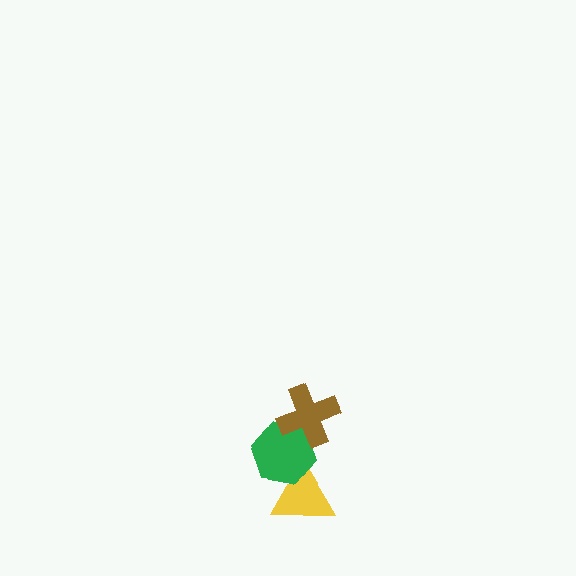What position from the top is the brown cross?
The brown cross is 1st from the top.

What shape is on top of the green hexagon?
The brown cross is on top of the green hexagon.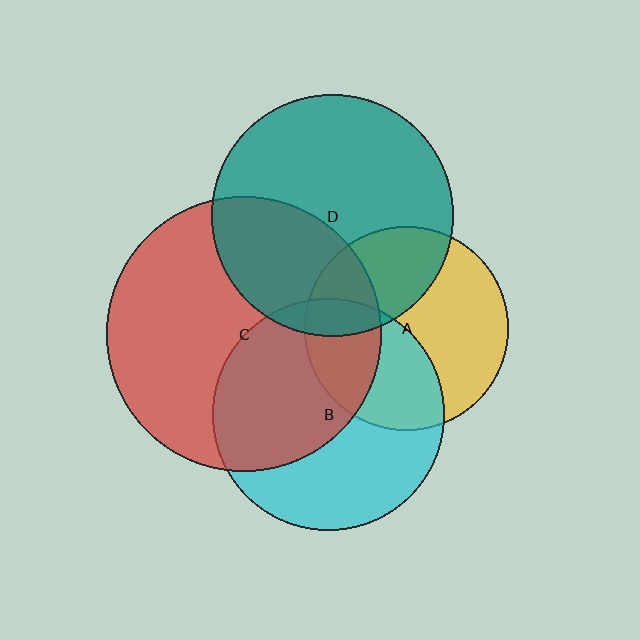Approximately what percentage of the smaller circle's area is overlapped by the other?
Approximately 35%.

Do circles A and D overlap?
Yes.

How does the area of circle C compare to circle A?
Approximately 1.8 times.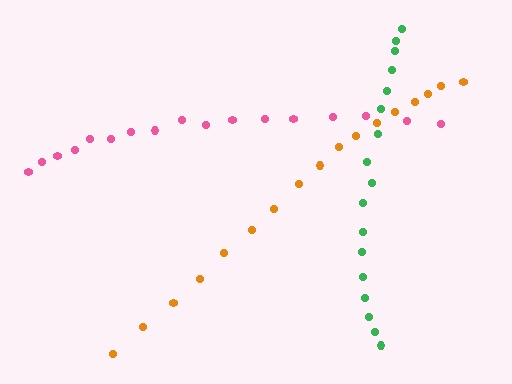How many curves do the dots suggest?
There are 3 distinct paths.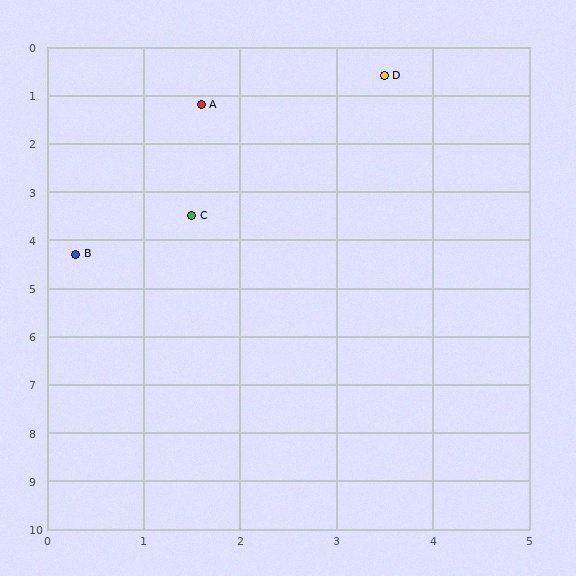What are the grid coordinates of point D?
Point D is at approximately (3.5, 0.6).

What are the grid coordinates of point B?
Point B is at approximately (0.3, 4.3).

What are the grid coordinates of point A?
Point A is at approximately (1.6, 1.2).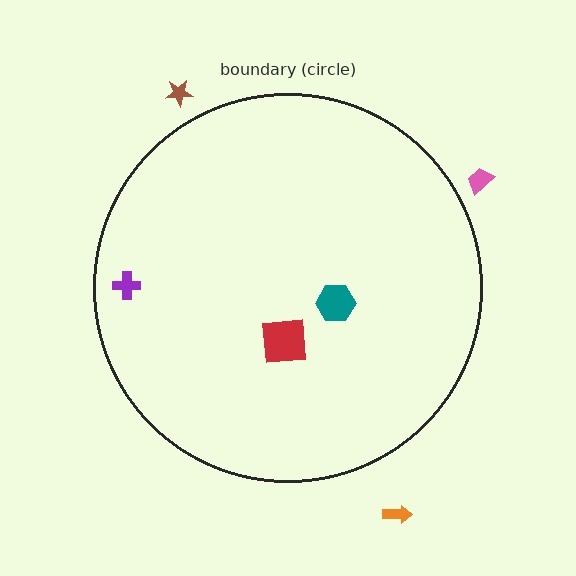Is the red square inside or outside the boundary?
Inside.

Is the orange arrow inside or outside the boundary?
Outside.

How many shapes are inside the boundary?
3 inside, 3 outside.